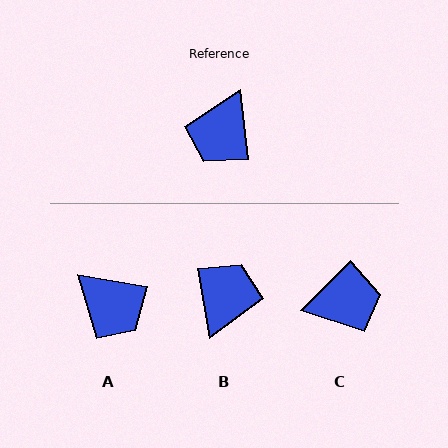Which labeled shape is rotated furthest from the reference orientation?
B, about 176 degrees away.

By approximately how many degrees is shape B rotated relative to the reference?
Approximately 176 degrees clockwise.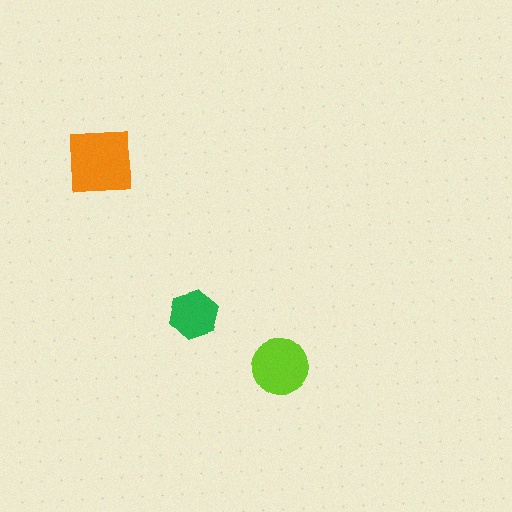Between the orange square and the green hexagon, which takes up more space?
The orange square.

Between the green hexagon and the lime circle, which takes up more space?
The lime circle.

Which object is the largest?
The orange square.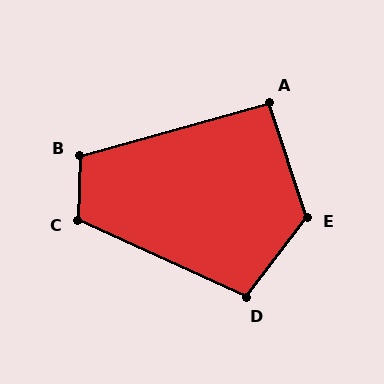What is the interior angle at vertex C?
Approximately 112 degrees (obtuse).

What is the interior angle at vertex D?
Approximately 103 degrees (obtuse).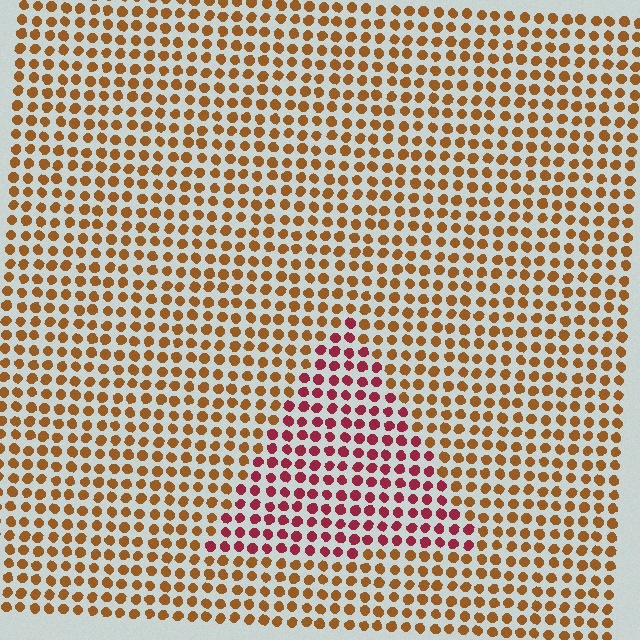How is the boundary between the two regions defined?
The boundary is defined purely by a slight shift in hue (about 45 degrees). Spacing, size, and orientation are identical on both sides.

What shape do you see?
I see a triangle.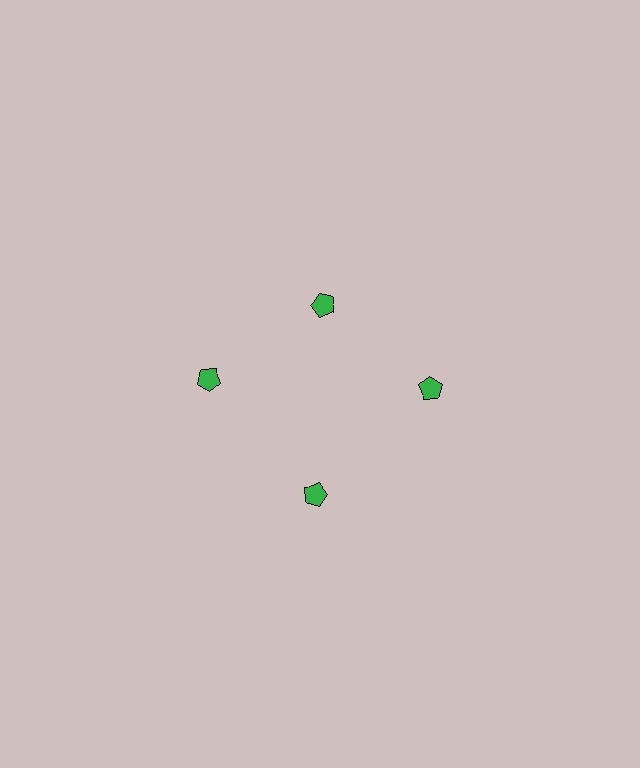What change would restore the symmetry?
The symmetry would be restored by moving it outward, back onto the ring so that all 4 pentagons sit at equal angles and equal distance from the center.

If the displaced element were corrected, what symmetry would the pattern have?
It would have 4-fold rotational symmetry — the pattern would map onto itself every 90 degrees.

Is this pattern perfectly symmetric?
No. The 4 green pentagons are arranged in a ring, but one element near the 12 o'clock position is pulled inward toward the center, breaking the 4-fold rotational symmetry.